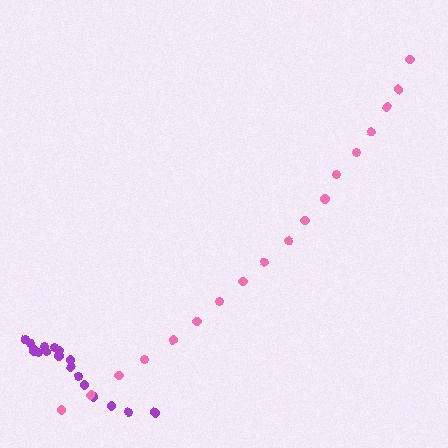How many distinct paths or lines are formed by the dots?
There are 2 distinct paths.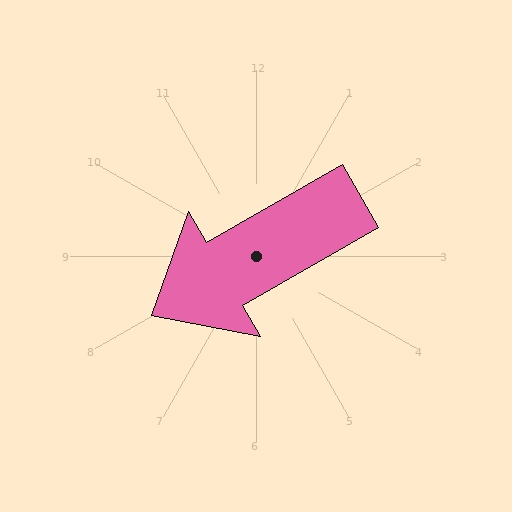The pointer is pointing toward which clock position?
Roughly 8 o'clock.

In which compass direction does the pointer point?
Southwest.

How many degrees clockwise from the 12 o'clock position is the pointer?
Approximately 240 degrees.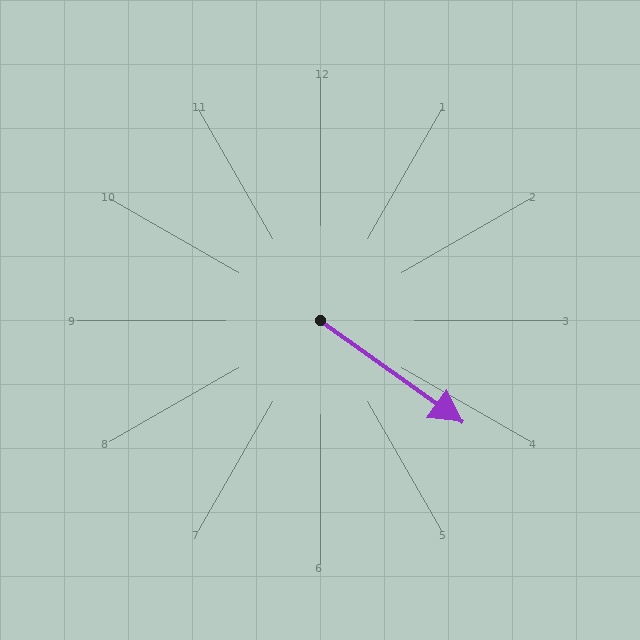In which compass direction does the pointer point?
Southeast.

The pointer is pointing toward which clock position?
Roughly 4 o'clock.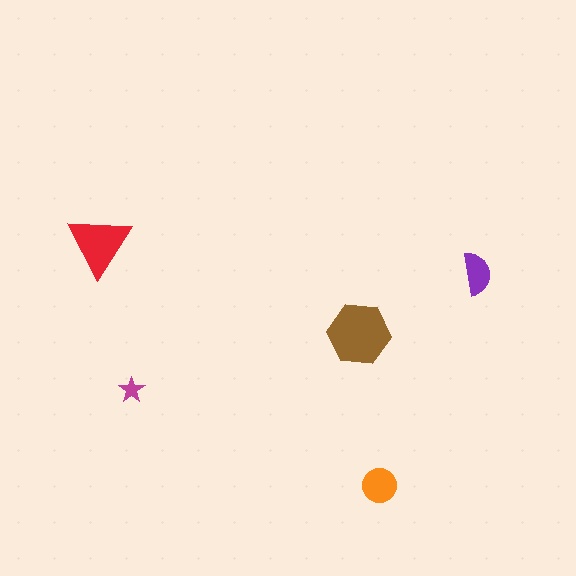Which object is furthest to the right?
The purple semicircle is rightmost.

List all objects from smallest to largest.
The magenta star, the purple semicircle, the orange circle, the red triangle, the brown hexagon.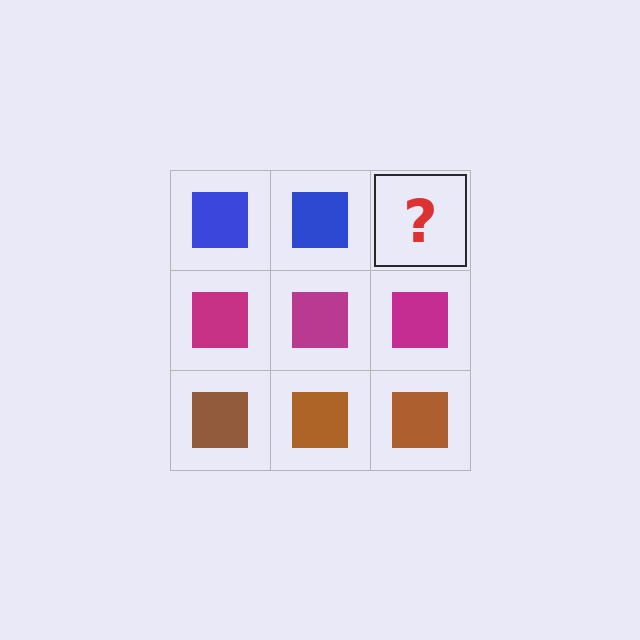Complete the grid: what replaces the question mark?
The question mark should be replaced with a blue square.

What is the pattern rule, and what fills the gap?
The rule is that each row has a consistent color. The gap should be filled with a blue square.